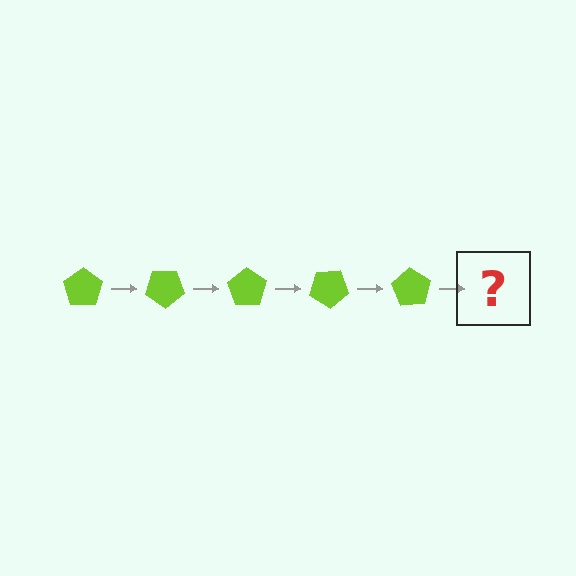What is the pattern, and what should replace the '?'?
The pattern is that the pentagon rotates 35 degrees each step. The '?' should be a lime pentagon rotated 175 degrees.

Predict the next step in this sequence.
The next step is a lime pentagon rotated 175 degrees.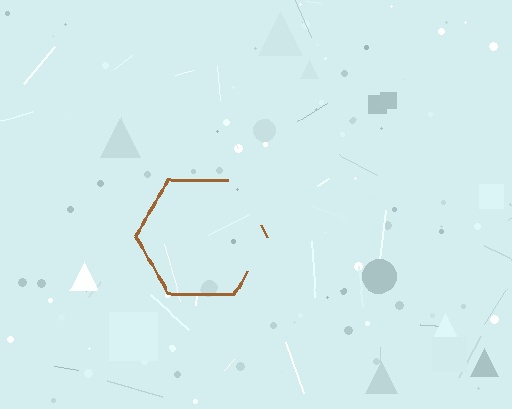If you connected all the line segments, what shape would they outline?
They would outline a hexagon.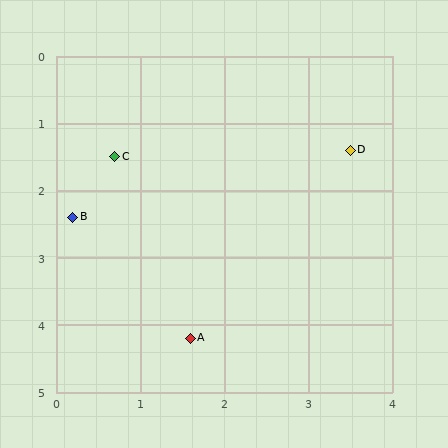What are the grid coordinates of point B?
Point B is at approximately (0.2, 2.4).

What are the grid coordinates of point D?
Point D is at approximately (3.5, 1.4).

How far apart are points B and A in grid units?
Points B and A are about 2.3 grid units apart.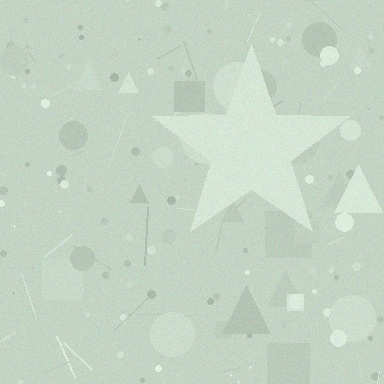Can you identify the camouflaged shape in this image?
The camouflaged shape is a star.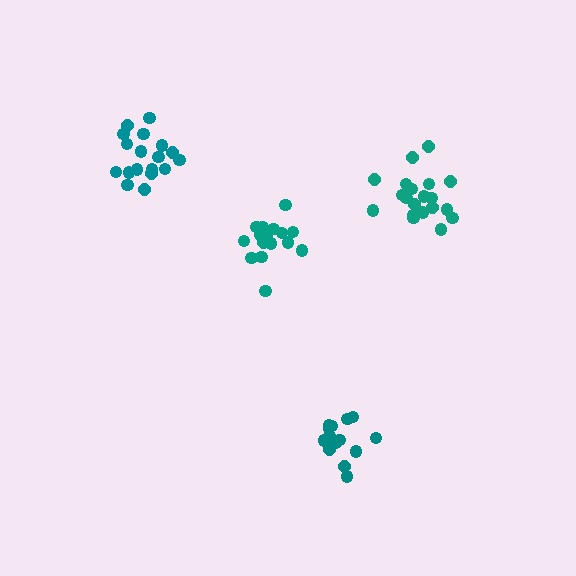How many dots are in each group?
Group 1: 18 dots, Group 2: 18 dots, Group 3: 20 dots, Group 4: 14 dots (70 total).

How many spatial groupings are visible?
There are 4 spatial groupings.